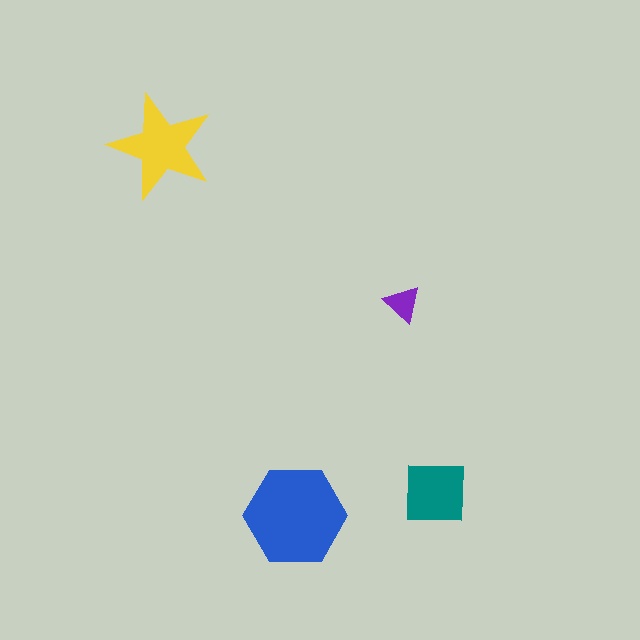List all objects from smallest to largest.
The purple triangle, the teal square, the yellow star, the blue hexagon.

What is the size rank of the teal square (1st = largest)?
3rd.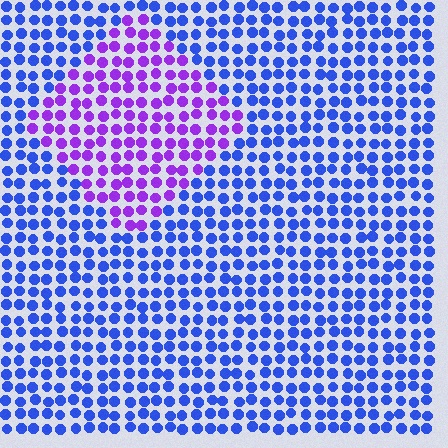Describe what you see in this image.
The image is filled with small blue elements in a uniform arrangement. A diamond-shaped region is visible where the elements are tinted to a slightly different hue, forming a subtle color boundary.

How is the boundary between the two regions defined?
The boundary is defined purely by a slight shift in hue (about 48 degrees). Spacing, size, and orientation are identical on both sides.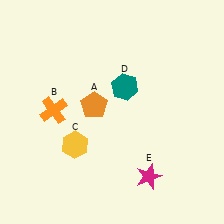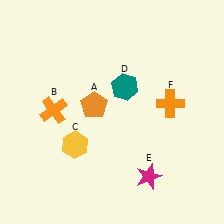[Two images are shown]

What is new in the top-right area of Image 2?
An orange cross (F) was added in the top-right area of Image 2.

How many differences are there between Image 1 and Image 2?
There is 1 difference between the two images.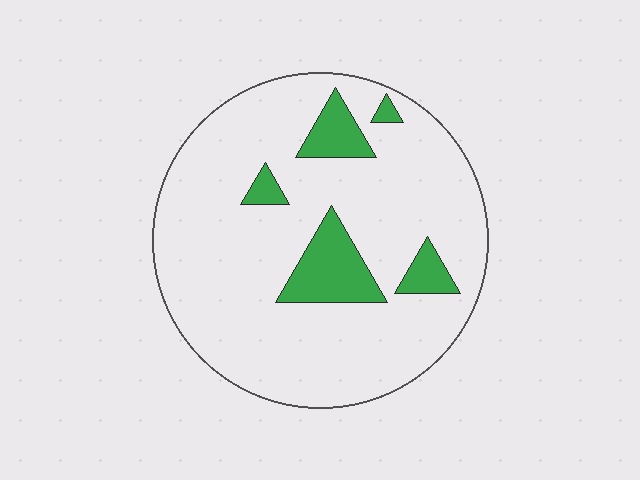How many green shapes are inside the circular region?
5.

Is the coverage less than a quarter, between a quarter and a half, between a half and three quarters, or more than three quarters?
Less than a quarter.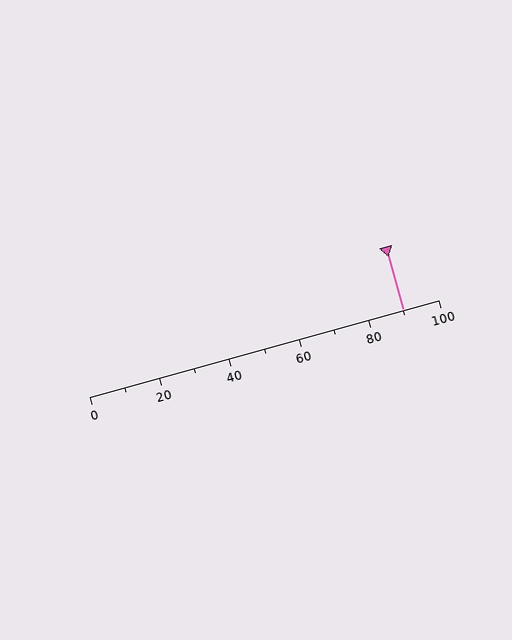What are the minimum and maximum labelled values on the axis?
The axis runs from 0 to 100.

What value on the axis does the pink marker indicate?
The marker indicates approximately 90.